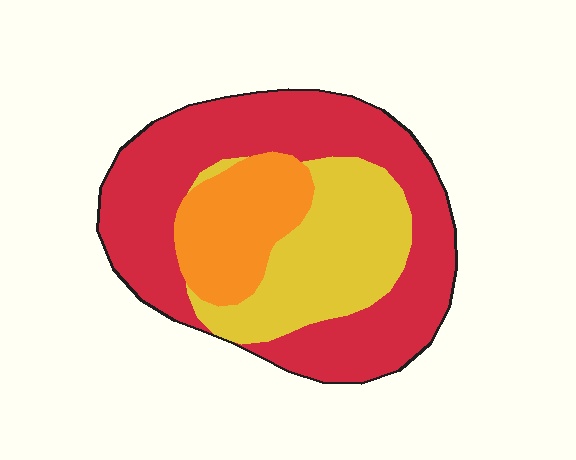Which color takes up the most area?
Red, at roughly 55%.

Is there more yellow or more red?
Red.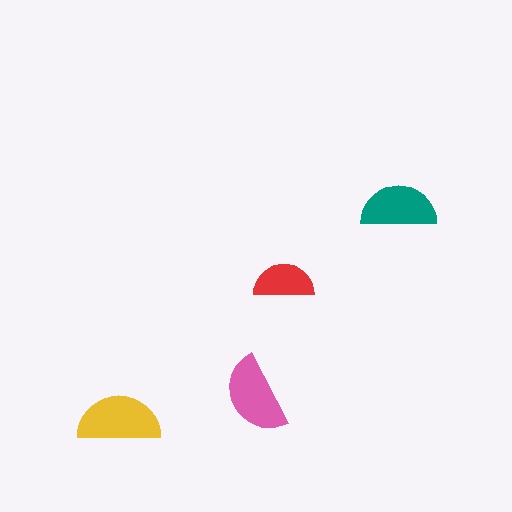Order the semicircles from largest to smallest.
the yellow one, the pink one, the teal one, the red one.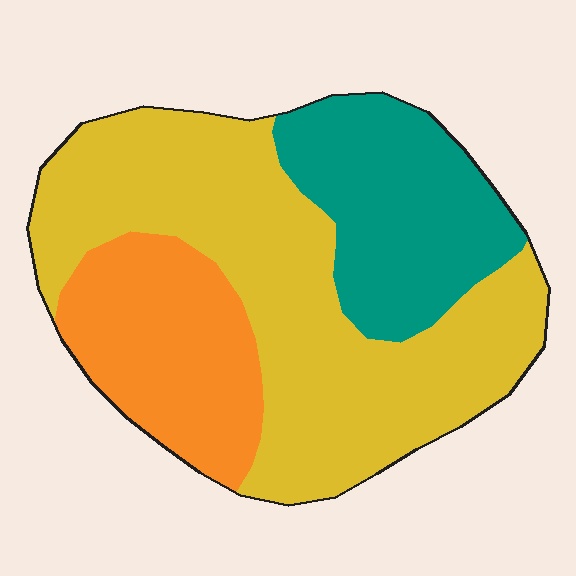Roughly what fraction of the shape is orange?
Orange takes up about one fifth (1/5) of the shape.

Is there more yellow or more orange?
Yellow.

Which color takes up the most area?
Yellow, at roughly 55%.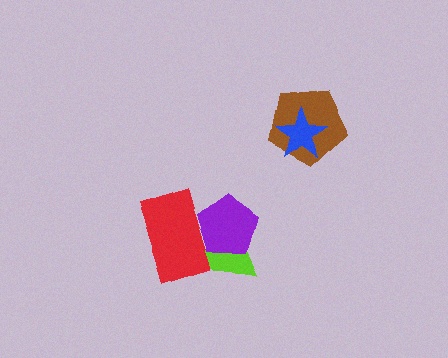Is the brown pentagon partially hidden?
Yes, it is partially covered by another shape.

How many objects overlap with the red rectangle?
2 objects overlap with the red rectangle.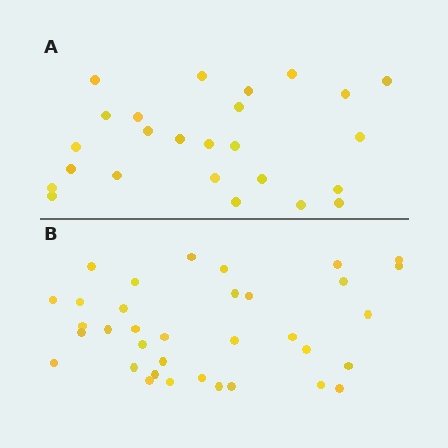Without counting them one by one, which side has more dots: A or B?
Region B (the bottom region) has more dots.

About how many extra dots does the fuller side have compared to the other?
Region B has roughly 10 or so more dots than region A.